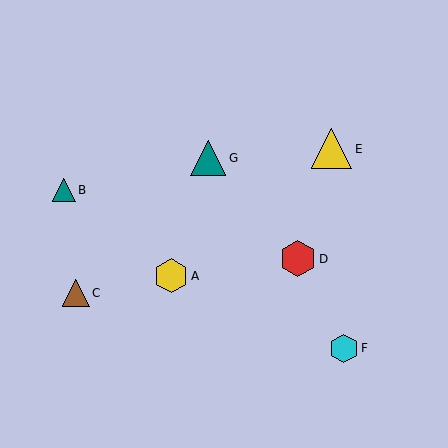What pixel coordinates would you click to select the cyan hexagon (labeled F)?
Click at (344, 348) to select the cyan hexagon F.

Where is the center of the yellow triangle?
The center of the yellow triangle is at (332, 149).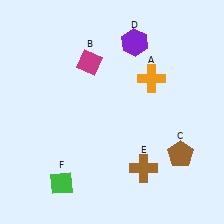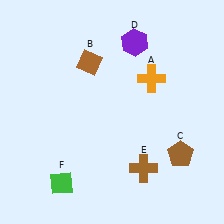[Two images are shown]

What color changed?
The diamond (B) changed from magenta in Image 1 to brown in Image 2.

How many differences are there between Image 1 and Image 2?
There is 1 difference between the two images.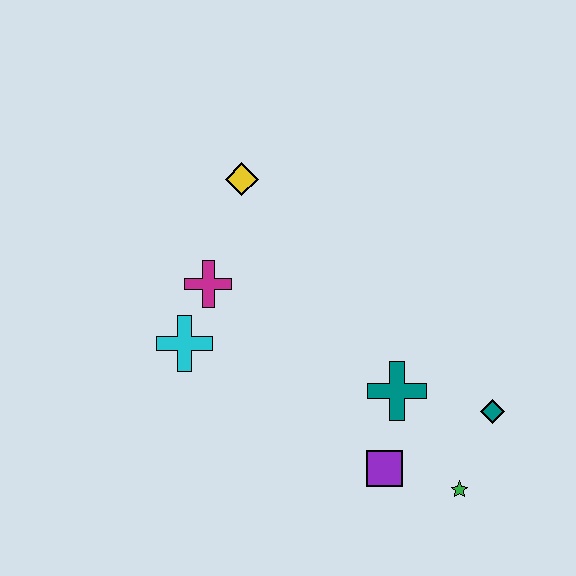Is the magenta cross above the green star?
Yes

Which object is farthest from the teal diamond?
The yellow diamond is farthest from the teal diamond.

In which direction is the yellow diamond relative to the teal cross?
The yellow diamond is above the teal cross.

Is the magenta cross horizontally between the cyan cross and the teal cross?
Yes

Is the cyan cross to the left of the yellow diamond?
Yes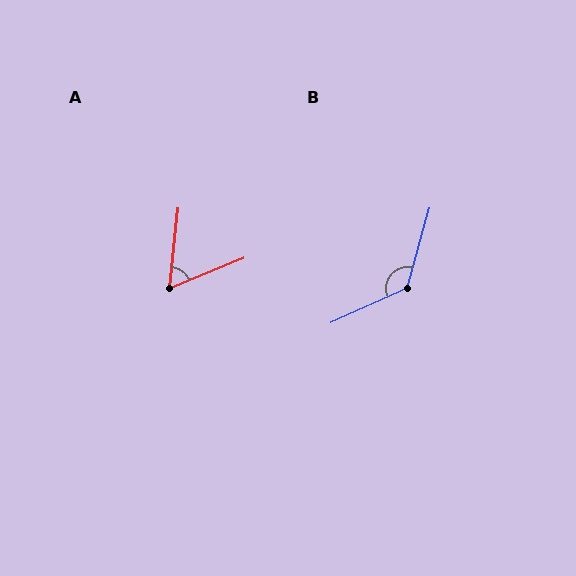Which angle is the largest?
B, at approximately 130 degrees.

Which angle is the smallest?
A, at approximately 62 degrees.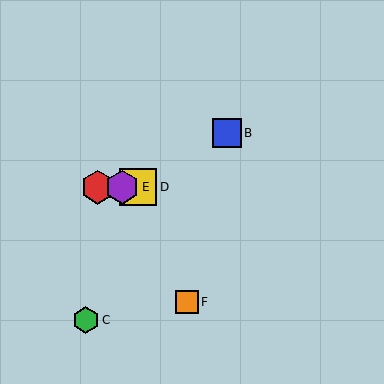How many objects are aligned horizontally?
3 objects (A, D, E) are aligned horizontally.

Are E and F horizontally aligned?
No, E is at y≈187 and F is at y≈302.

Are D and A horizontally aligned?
Yes, both are at y≈187.